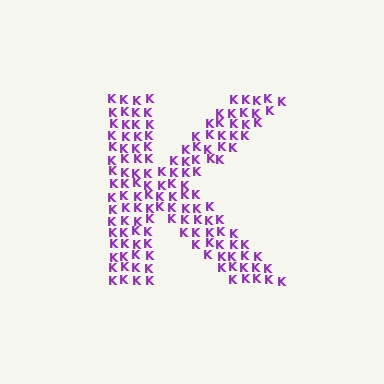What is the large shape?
The large shape is the letter K.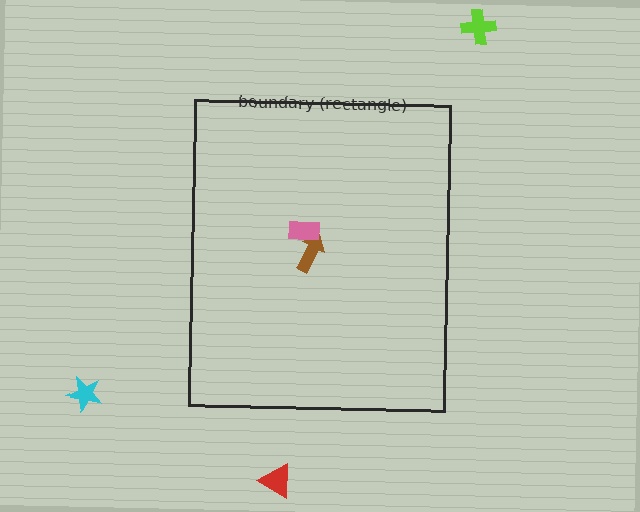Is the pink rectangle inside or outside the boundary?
Inside.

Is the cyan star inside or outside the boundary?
Outside.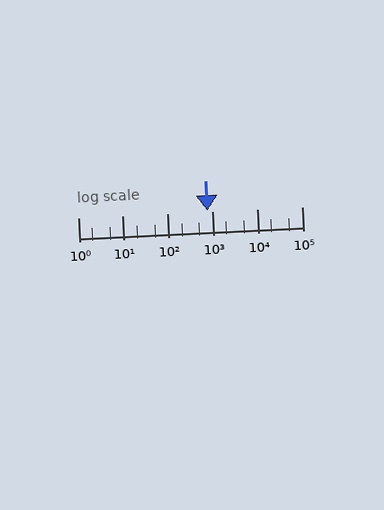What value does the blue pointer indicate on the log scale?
The pointer indicates approximately 760.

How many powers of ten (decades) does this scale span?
The scale spans 5 decades, from 1 to 100000.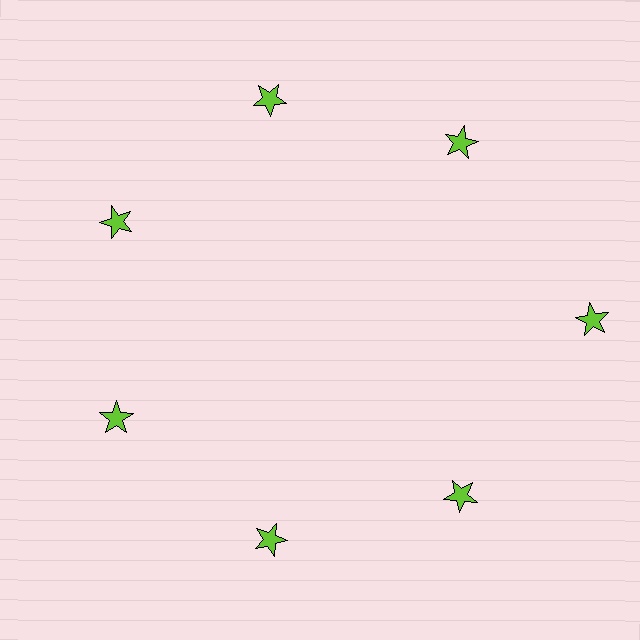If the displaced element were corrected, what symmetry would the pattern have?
It would have 7-fold rotational symmetry — the pattern would map onto itself every 51 degrees.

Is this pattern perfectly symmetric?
No. The 7 lime stars are arranged in a ring, but one element near the 3 o'clock position is pushed outward from the center, breaking the 7-fold rotational symmetry.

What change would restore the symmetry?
The symmetry would be restored by moving it inward, back onto the ring so that all 7 stars sit at equal angles and equal distance from the center.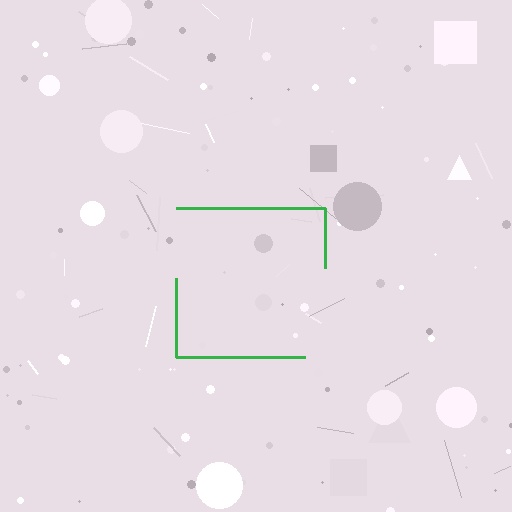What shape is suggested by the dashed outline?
The dashed outline suggests a square.